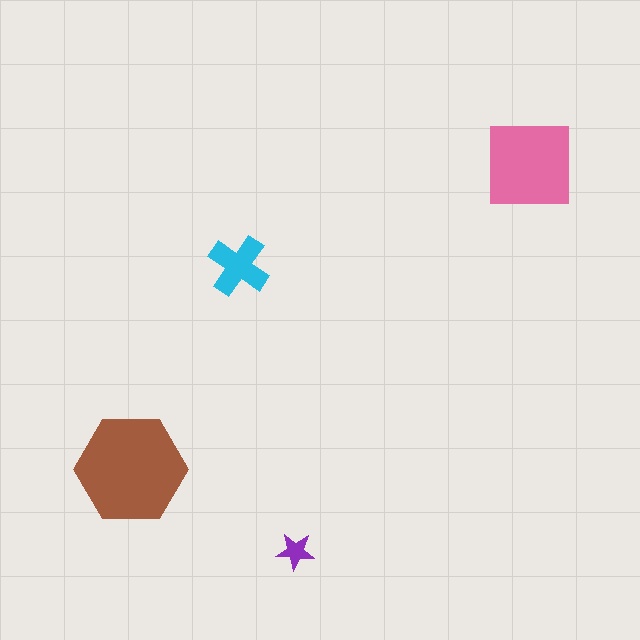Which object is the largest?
The brown hexagon.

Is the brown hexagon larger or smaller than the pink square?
Larger.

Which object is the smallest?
The purple star.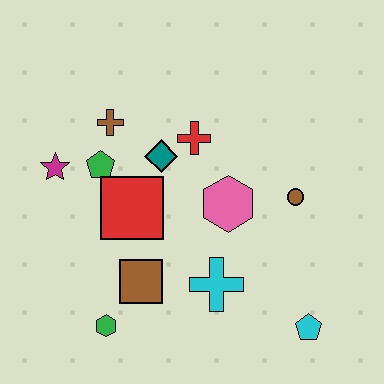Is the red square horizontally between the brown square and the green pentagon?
Yes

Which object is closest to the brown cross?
The green pentagon is closest to the brown cross.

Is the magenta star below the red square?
No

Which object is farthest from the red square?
The cyan pentagon is farthest from the red square.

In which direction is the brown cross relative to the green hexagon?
The brown cross is above the green hexagon.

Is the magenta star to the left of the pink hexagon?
Yes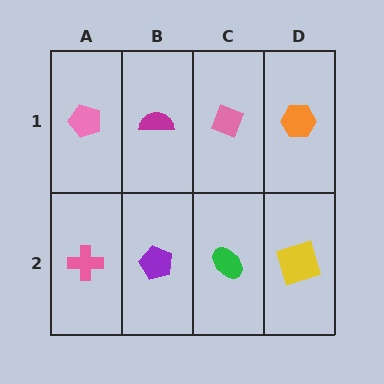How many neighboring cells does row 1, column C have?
3.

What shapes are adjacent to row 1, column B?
A purple pentagon (row 2, column B), a pink pentagon (row 1, column A), a pink diamond (row 1, column C).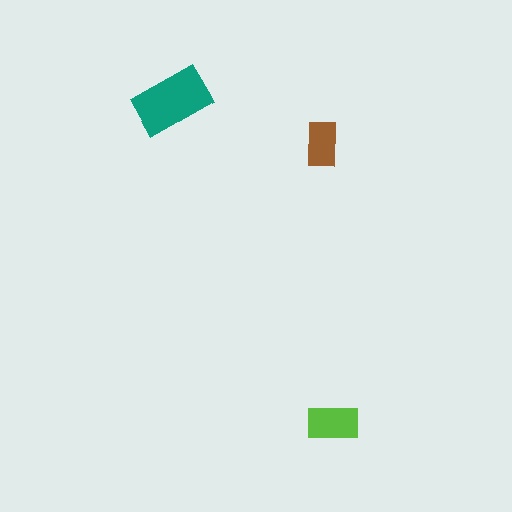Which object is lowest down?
The lime rectangle is bottommost.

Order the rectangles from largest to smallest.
the teal one, the lime one, the brown one.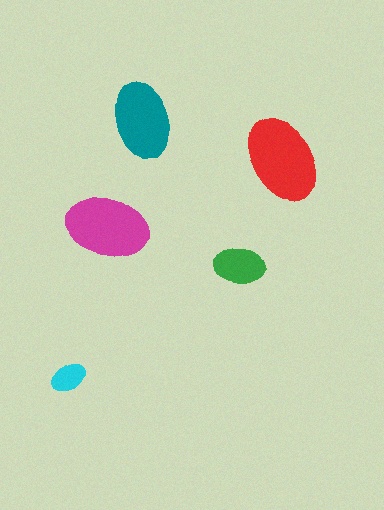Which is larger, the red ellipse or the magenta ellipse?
The red one.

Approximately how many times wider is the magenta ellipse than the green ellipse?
About 1.5 times wider.